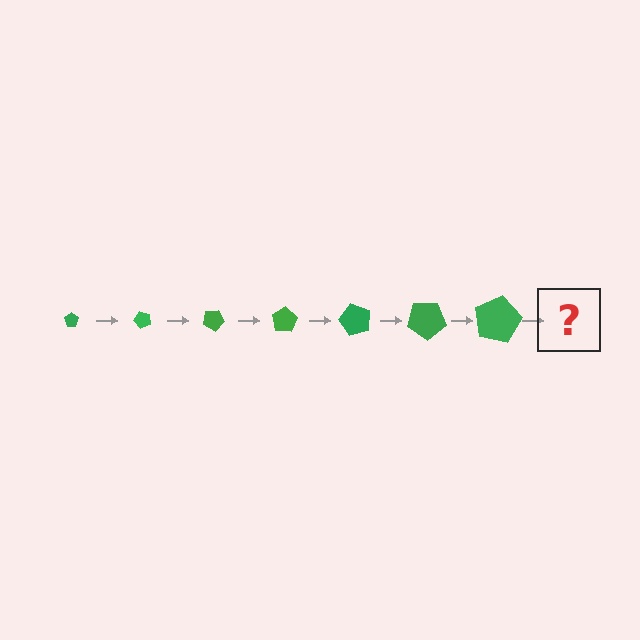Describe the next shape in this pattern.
It should be a pentagon, larger than the previous one and rotated 350 degrees from the start.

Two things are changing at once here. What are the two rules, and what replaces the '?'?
The two rules are that the pentagon grows larger each step and it rotates 50 degrees each step. The '?' should be a pentagon, larger than the previous one and rotated 350 degrees from the start.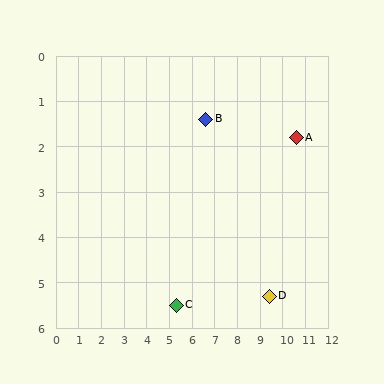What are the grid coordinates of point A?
Point A is at approximately (10.6, 1.8).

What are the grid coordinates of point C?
Point C is at approximately (5.3, 5.5).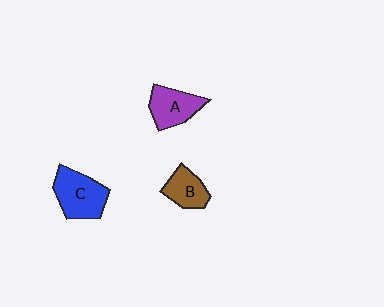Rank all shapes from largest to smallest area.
From largest to smallest: C (blue), A (purple), B (brown).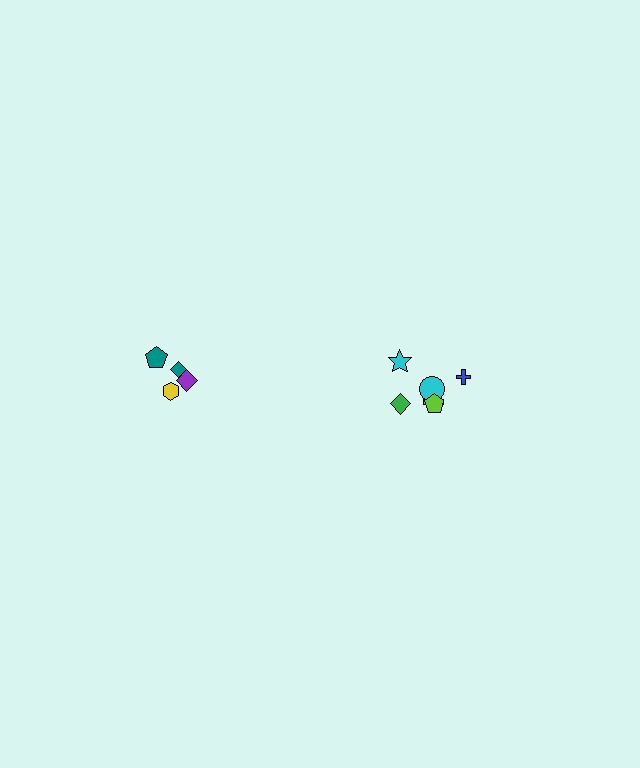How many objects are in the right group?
There are 6 objects.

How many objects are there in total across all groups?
There are 10 objects.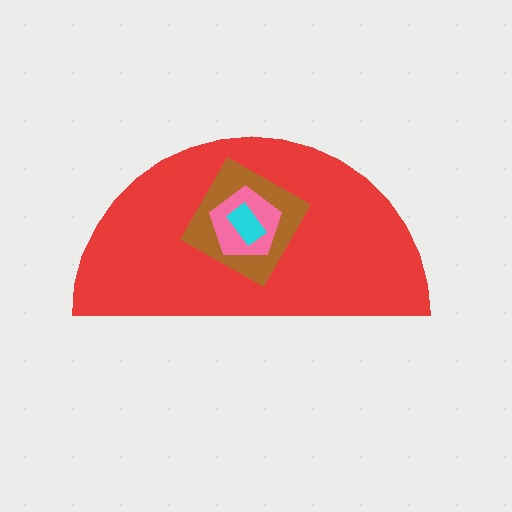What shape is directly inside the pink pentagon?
The cyan rectangle.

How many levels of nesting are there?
4.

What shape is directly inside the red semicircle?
The brown diamond.